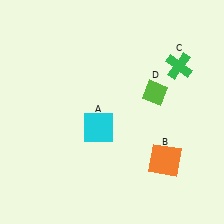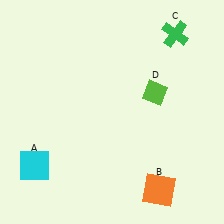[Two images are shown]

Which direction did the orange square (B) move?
The orange square (B) moved down.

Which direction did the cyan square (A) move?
The cyan square (A) moved left.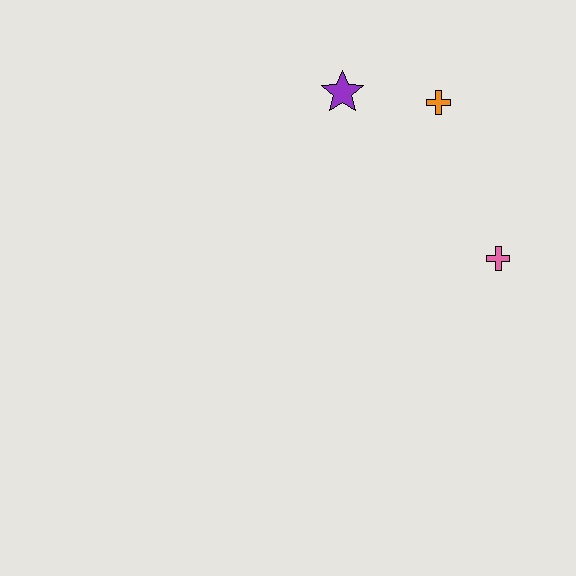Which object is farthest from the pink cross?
The purple star is farthest from the pink cross.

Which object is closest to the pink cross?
The orange cross is closest to the pink cross.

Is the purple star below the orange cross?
No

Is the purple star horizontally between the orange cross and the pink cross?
No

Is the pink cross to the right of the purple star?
Yes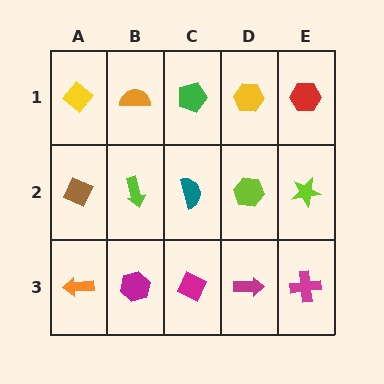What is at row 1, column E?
A red hexagon.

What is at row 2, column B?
A lime arrow.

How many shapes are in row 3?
5 shapes.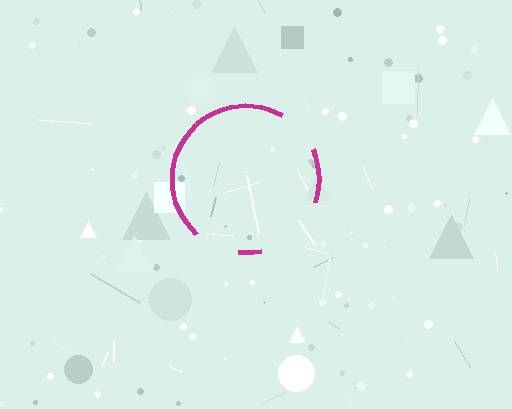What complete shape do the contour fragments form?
The contour fragments form a circle.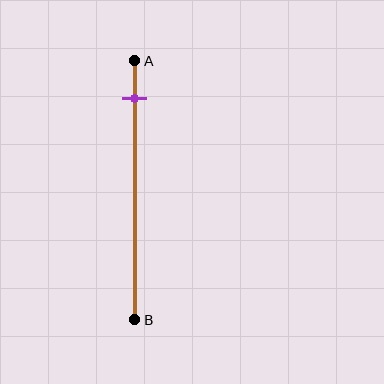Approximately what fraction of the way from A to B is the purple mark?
The purple mark is approximately 15% of the way from A to B.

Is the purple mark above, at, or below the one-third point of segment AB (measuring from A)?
The purple mark is above the one-third point of segment AB.